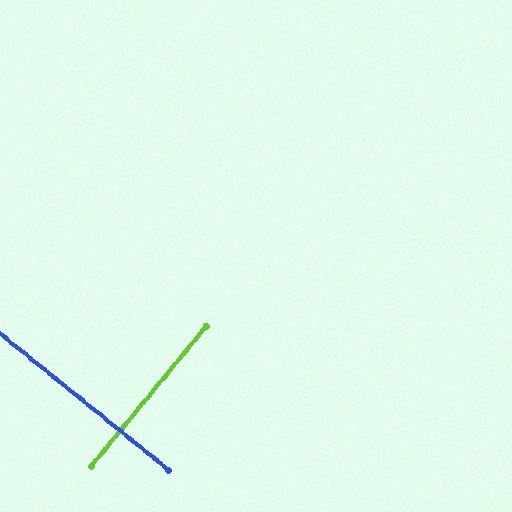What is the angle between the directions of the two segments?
Approximately 89 degrees.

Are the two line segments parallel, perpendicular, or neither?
Perpendicular — they meet at approximately 89°.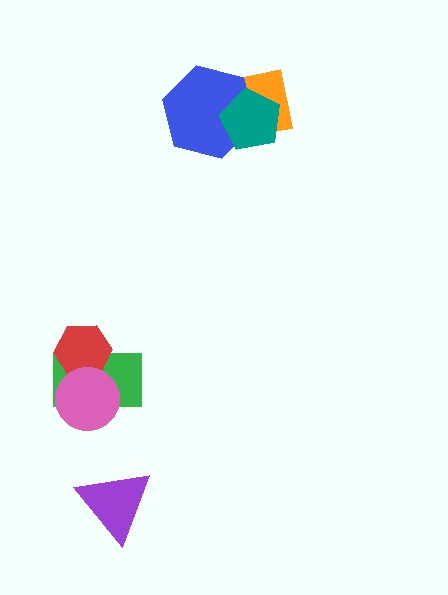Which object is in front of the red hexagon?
The pink circle is in front of the red hexagon.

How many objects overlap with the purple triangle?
0 objects overlap with the purple triangle.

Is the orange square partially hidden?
Yes, it is partially covered by another shape.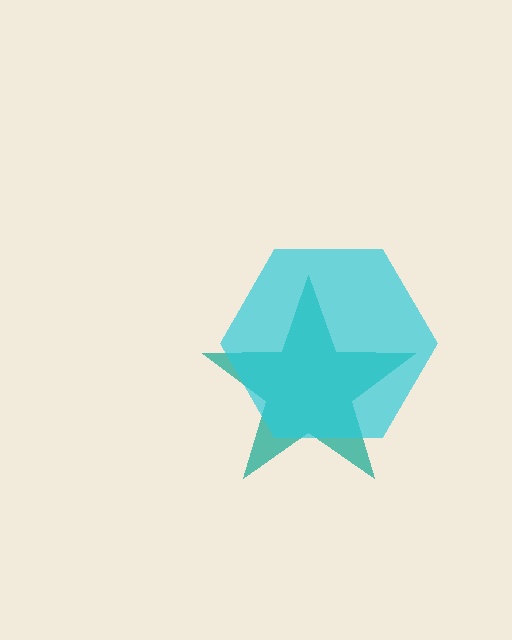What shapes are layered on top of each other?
The layered shapes are: a teal star, a cyan hexagon.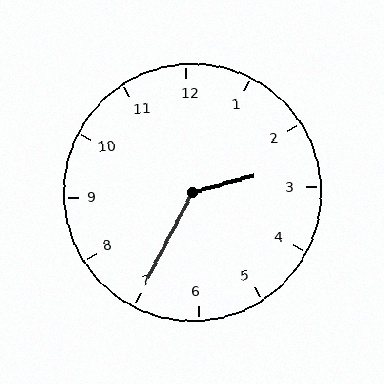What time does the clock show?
2:35.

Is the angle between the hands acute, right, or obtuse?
It is obtuse.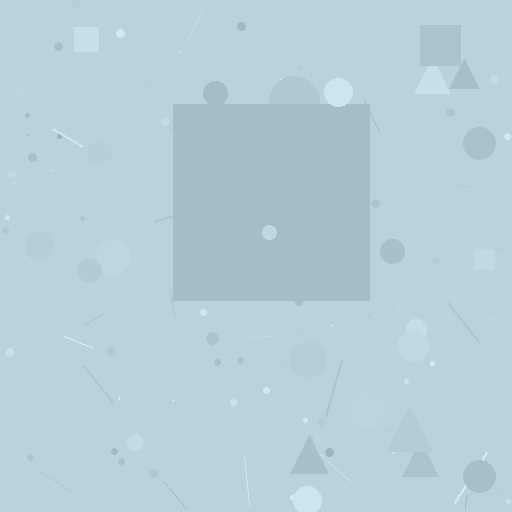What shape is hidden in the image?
A square is hidden in the image.